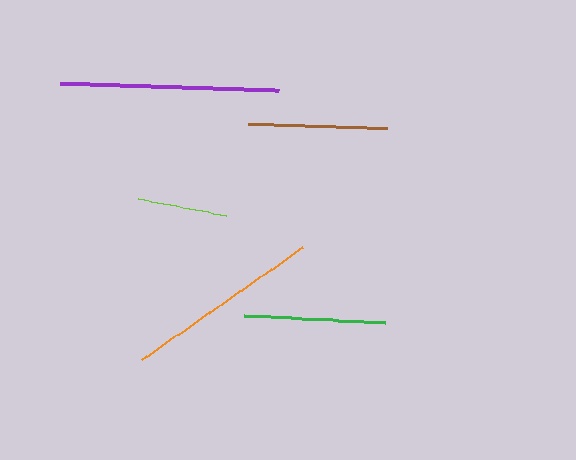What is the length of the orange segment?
The orange segment is approximately 198 pixels long.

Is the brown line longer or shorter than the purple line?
The purple line is longer than the brown line.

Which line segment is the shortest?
The lime line is the shortest at approximately 90 pixels.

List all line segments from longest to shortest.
From longest to shortest: purple, orange, green, brown, lime.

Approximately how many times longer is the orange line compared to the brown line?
The orange line is approximately 1.4 times the length of the brown line.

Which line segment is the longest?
The purple line is the longest at approximately 220 pixels.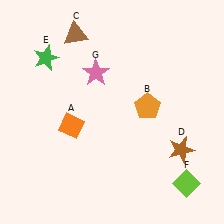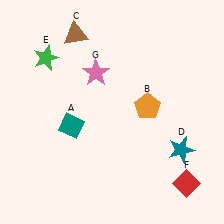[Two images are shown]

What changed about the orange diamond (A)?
In Image 1, A is orange. In Image 2, it changed to teal.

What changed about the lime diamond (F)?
In Image 1, F is lime. In Image 2, it changed to red.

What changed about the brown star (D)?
In Image 1, D is brown. In Image 2, it changed to teal.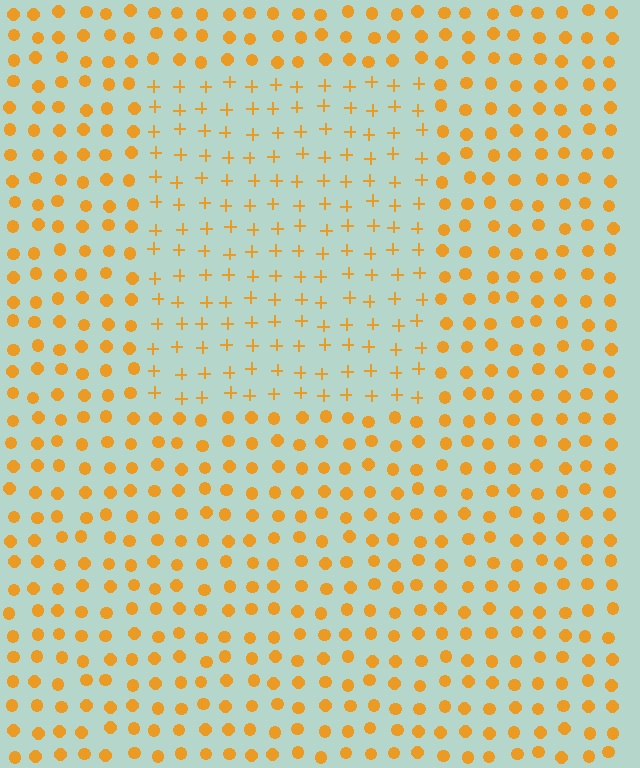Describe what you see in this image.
The image is filled with small orange elements arranged in a uniform grid. A rectangle-shaped region contains plus signs, while the surrounding area contains circles. The boundary is defined purely by the change in element shape.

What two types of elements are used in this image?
The image uses plus signs inside the rectangle region and circles outside it.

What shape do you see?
I see a rectangle.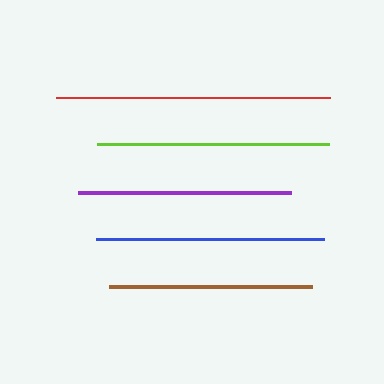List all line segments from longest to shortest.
From longest to shortest: red, lime, blue, purple, brown.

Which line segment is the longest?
The red line is the longest at approximately 274 pixels.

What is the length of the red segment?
The red segment is approximately 274 pixels long.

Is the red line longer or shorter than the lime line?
The red line is longer than the lime line.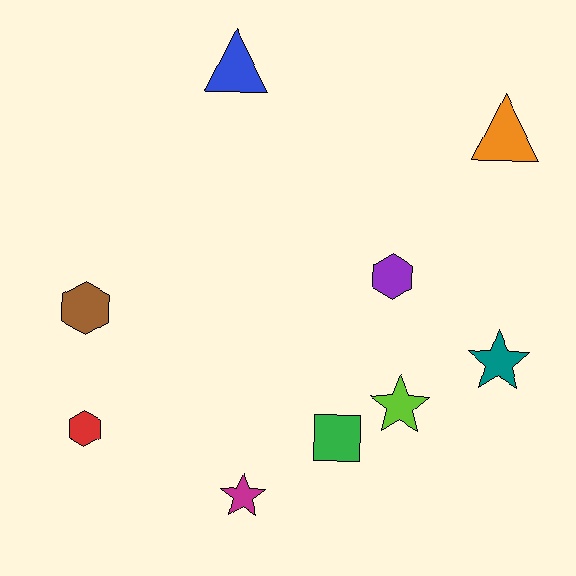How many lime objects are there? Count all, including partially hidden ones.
There is 1 lime object.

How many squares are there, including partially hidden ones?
There is 1 square.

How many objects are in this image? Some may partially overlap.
There are 9 objects.